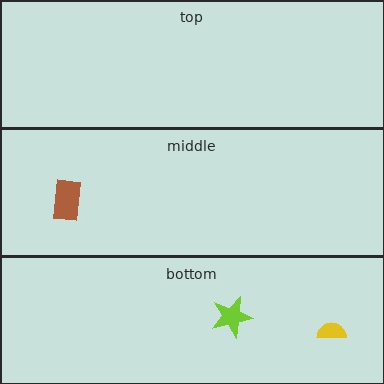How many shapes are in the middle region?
1.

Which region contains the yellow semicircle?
The bottom region.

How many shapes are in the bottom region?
2.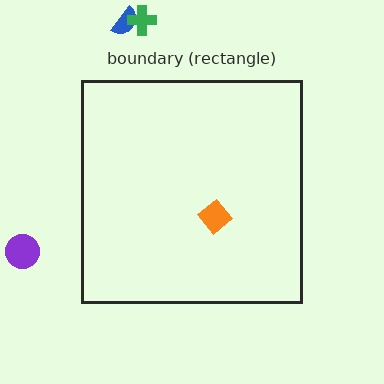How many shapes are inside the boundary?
1 inside, 3 outside.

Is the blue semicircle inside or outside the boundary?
Outside.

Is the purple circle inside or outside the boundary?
Outside.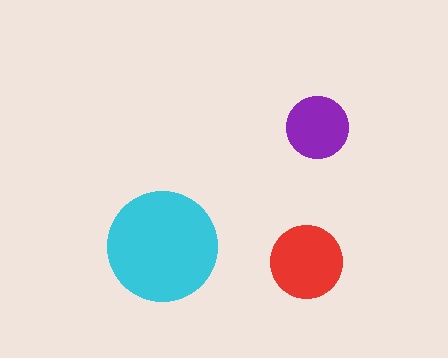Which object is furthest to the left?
The cyan circle is leftmost.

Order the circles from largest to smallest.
the cyan one, the red one, the purple one.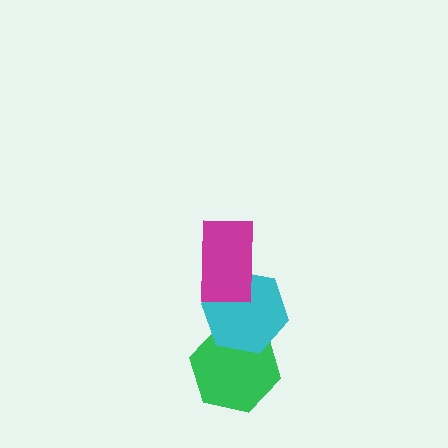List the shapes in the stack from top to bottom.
From top to bottom: the magenta rectangle, the cyan hexagon, the green hexagon.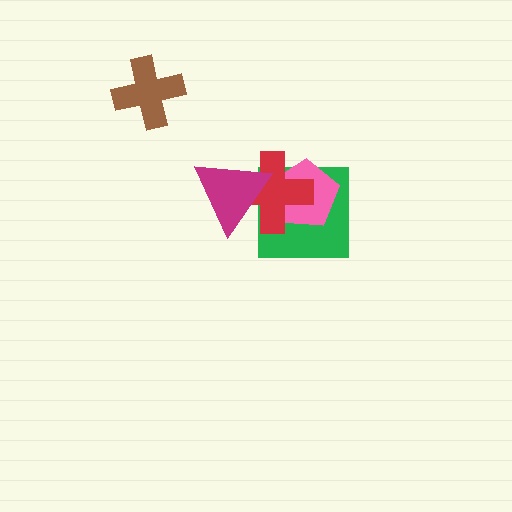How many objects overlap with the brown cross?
0 objects overlap with the brown cross.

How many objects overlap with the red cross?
3 objects overlap with the red cross.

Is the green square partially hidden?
Yes, it is partially covered by another shape.